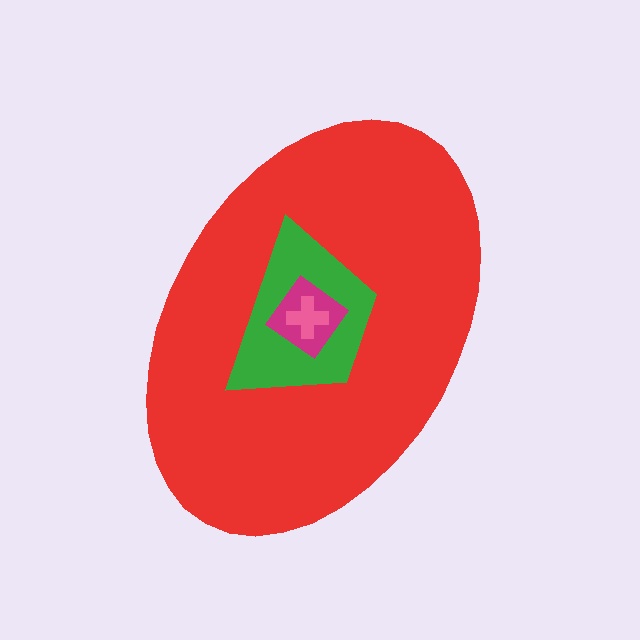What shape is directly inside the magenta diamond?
The pink cross.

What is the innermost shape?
The pink cross.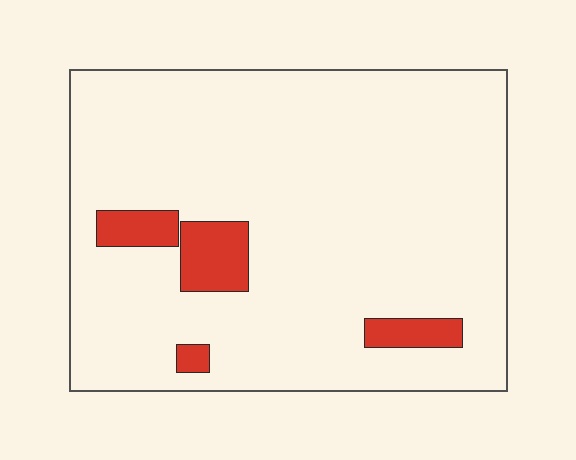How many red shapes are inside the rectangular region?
4.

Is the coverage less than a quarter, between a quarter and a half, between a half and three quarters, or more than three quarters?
Less than a quarter.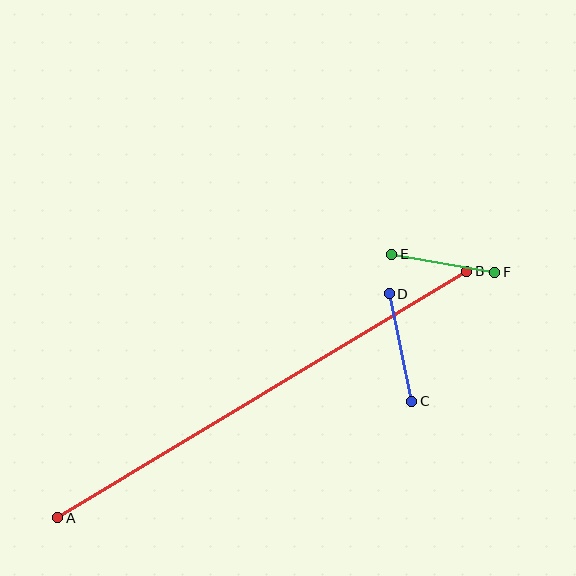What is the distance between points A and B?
The distance is approximately 478 pixels.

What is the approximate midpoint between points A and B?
The midpoint is at approximately (262, 395) pixels.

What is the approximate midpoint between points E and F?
The midpoint is at approximately (443, 263) pixels.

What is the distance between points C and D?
The distance is approximately 110 pixels.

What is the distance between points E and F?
The distance is approximately 105 pixels.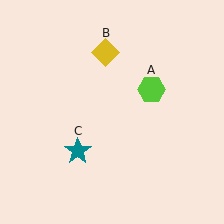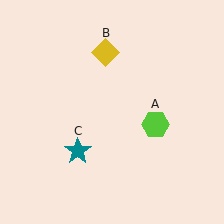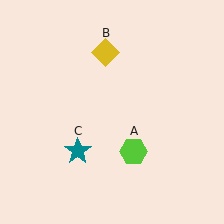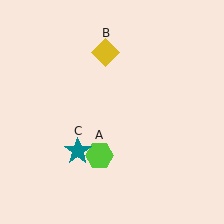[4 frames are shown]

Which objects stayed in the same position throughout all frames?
Yellow diamond (object B) and teal star (object C) remained stationary.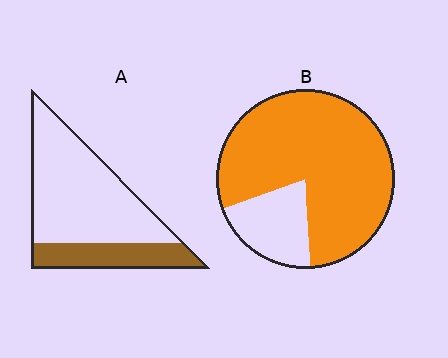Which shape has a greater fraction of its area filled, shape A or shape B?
Shape B.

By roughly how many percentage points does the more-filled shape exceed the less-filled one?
By roughly 55 percentage points (B over A).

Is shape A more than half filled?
No.